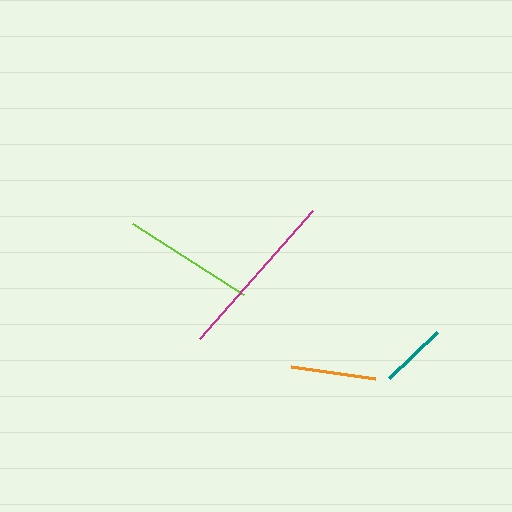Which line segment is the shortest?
The teal line is the shortest at approximately 67 pixels.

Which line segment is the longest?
The magenta line is the longest at approximately 171 pixels.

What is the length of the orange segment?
The orange segment is approximately 84 pixels long.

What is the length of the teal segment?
The teal segment is approximately 67 pixels long.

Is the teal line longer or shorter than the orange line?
The orange line is longer than the teal line.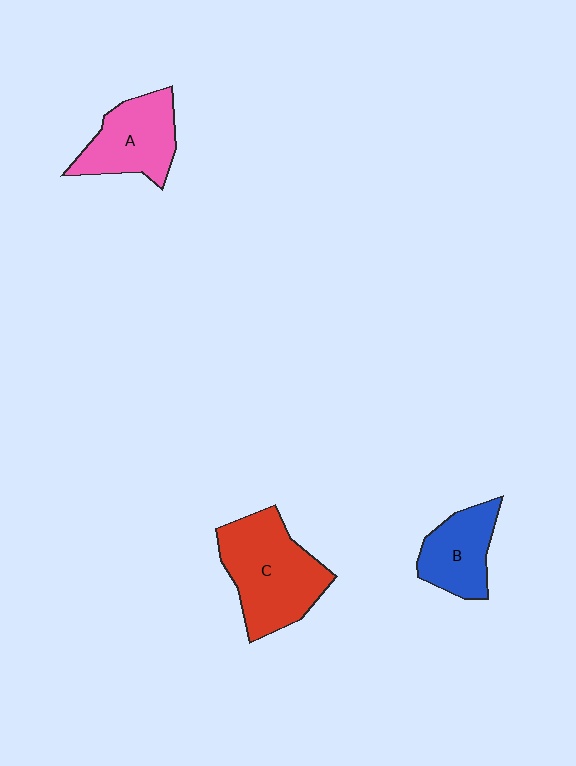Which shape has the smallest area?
Shape B (blue).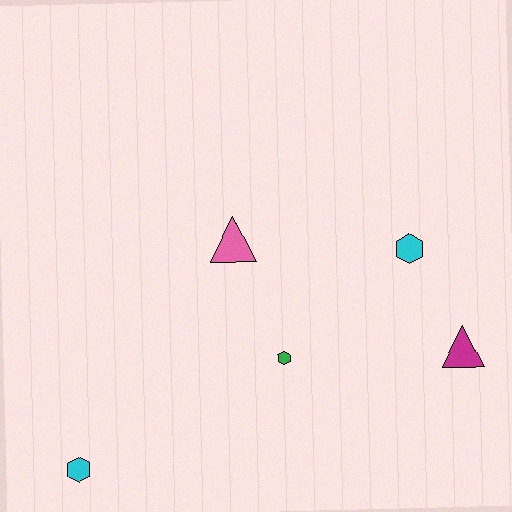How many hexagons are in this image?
There are 3 hexagons.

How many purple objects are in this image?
There are no purple objects.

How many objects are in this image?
There are 5 objects.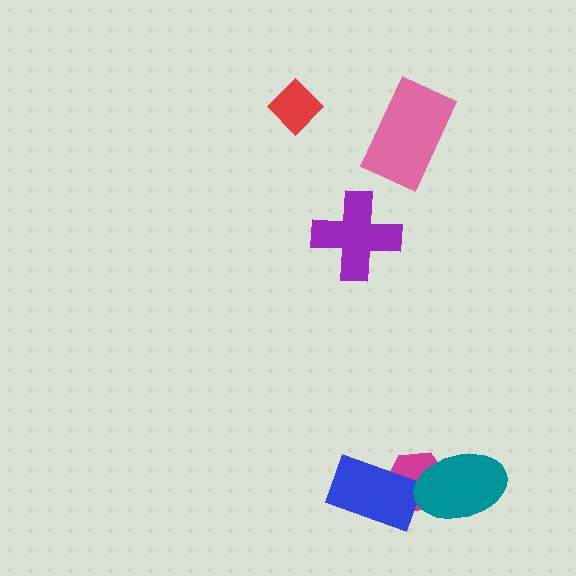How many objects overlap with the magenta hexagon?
2 objects overlap with the magenta hexagon.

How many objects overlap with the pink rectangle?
0 objects overlap with the pink rectangle.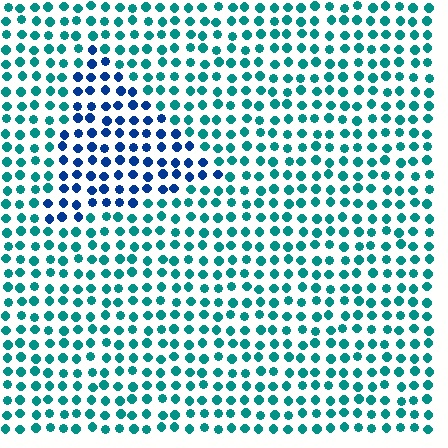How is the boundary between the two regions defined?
The boundary is defined purely by a slight shift in hue (about 43 degrees). Spacing, size, and orientation are identical on both sides.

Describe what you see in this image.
The image is filled with small teal elements in a uniform arrangement. A triangle-shaped region is visible where the elements are tinted to a slightly different hue, forming a subtle color boundary.